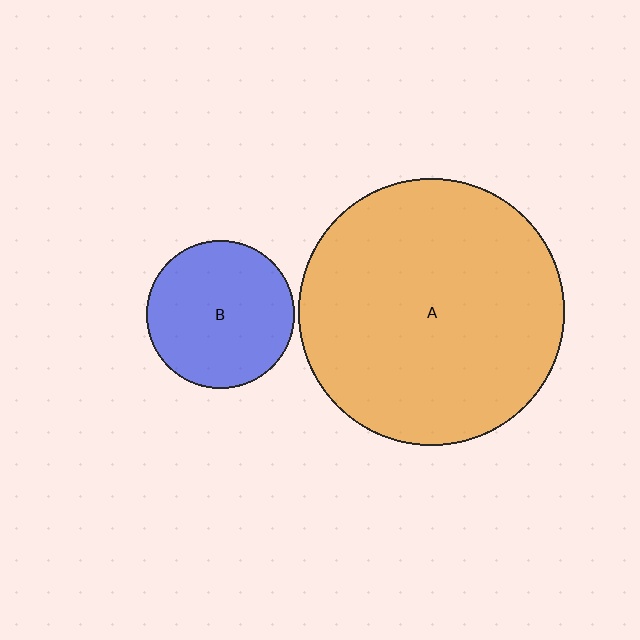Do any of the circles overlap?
No, none of the circles overlap.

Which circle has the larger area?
Circle A (orange).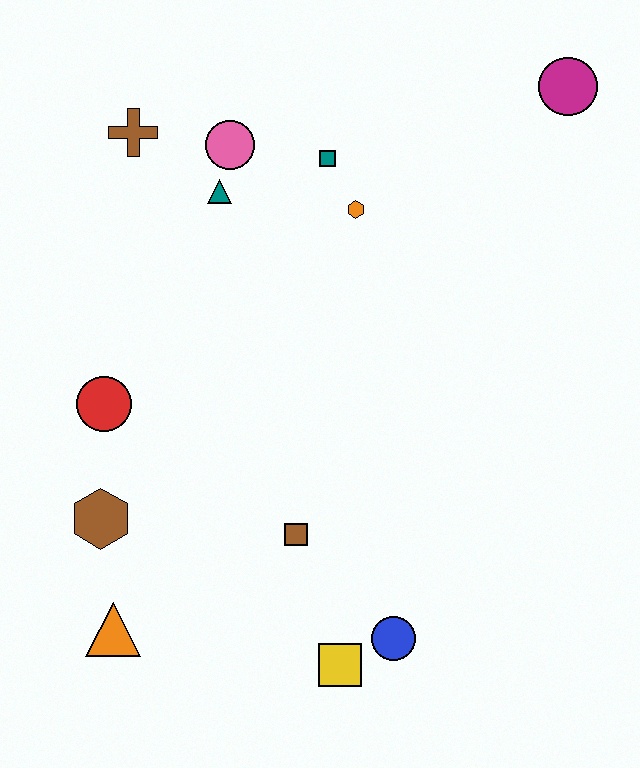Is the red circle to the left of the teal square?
Yes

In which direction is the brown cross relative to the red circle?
The brown cross is above the red circle.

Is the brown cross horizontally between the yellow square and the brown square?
No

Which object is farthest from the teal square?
The orange triangle is farthest from the teal square.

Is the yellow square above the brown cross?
No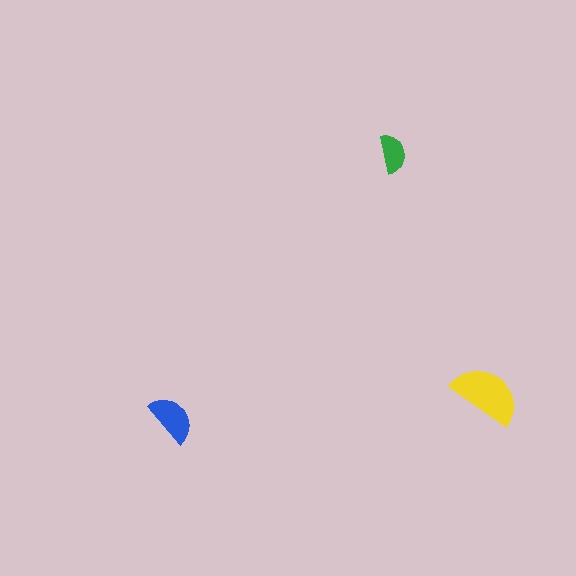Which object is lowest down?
The blue semicircle is bottommost.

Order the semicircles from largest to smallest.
the yellow one, the blue one, the green one.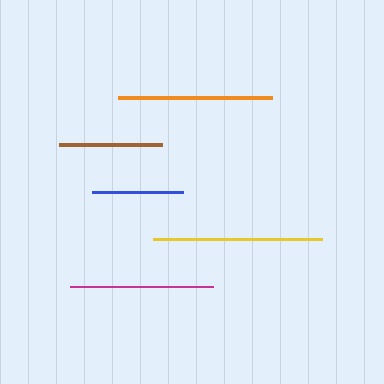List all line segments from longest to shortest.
From longest to shortest: yellow, orange, magenta, brown, blue.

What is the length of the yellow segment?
The yellow segment is approximately 169 pixels long.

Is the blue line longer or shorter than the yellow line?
The yellow line is longer than the blue line.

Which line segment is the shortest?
The blue line is the shortest at approximately 91 pixels.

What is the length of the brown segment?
The brown segment is approximately 104 pixels long.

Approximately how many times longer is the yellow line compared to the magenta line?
The yellow line is approximately 1.2 times the length of the magenta line.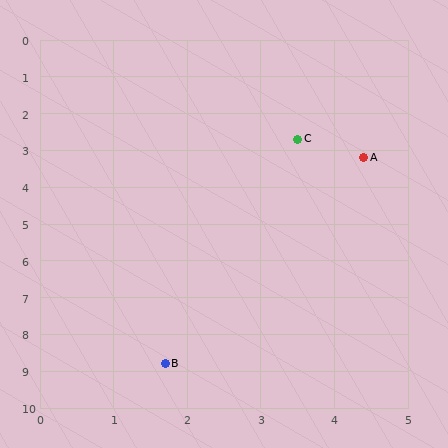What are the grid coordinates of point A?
Point A is at approximately (4.4, 3.2).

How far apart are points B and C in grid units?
Points B and C are about 6.4 grid units apart.